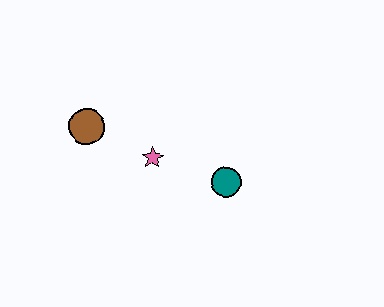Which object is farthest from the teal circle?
The brown circle is farthest from the teal circle.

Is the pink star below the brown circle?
Yes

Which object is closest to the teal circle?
The pink star is closest to the teal circle.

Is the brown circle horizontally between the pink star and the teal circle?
No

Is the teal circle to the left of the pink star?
No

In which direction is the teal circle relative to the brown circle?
The teal circle is to the right of the brown circle.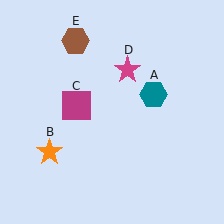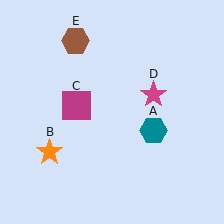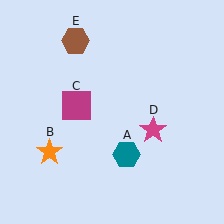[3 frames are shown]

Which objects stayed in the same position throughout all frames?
Orange star (object B) and magenta square (object C) and brown hexagon (object E) remained stationary.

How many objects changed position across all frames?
2 objects changed position: teal hexagon (object A), magenta star (object D).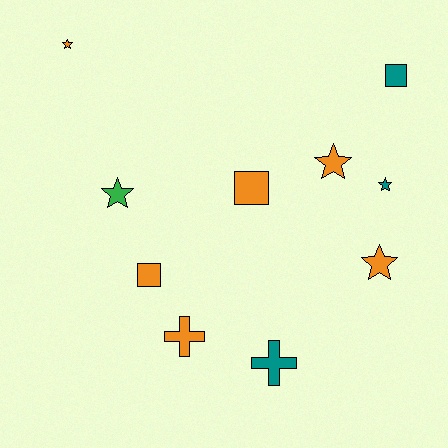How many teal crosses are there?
There is 1 teal cross.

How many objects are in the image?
There are 10 objects.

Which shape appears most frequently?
Star, with 5 objects.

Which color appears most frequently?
Orange, with 6 objects.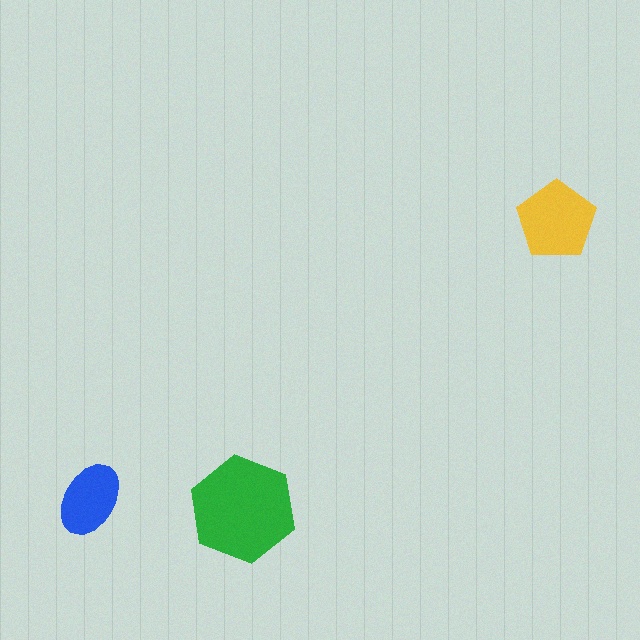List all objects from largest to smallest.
The green hexagon, the yellow pentagon, the blue ellipse.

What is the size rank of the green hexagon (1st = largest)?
1st.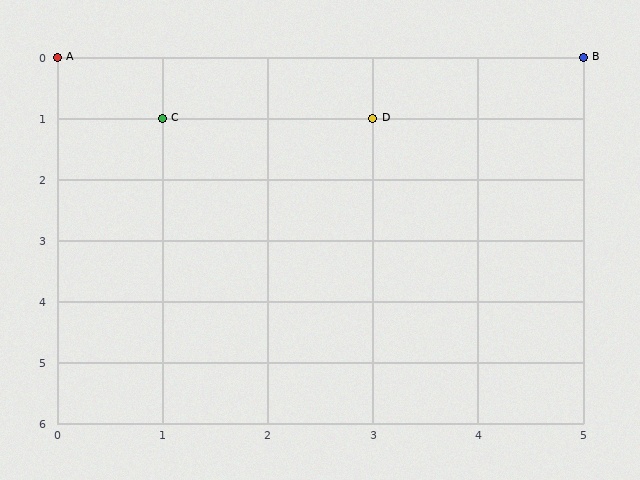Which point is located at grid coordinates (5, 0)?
Point B is at (5, 0).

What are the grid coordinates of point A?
Point A is at grid coordinates (0, 0).